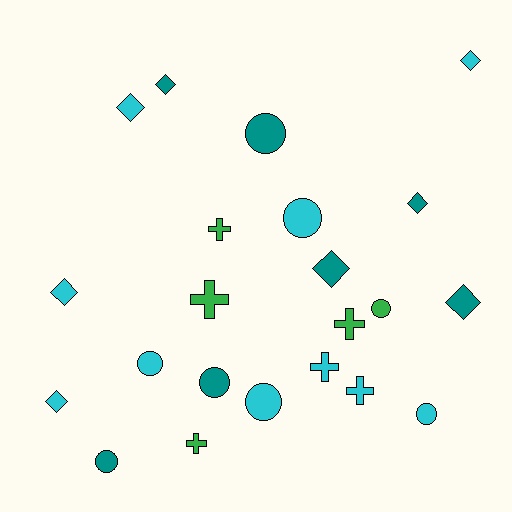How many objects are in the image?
There are 22 objects.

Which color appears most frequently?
Cyan, with 10 objects.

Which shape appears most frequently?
Diamond, with 8 objects.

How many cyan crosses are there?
There are 2 cyan crosses.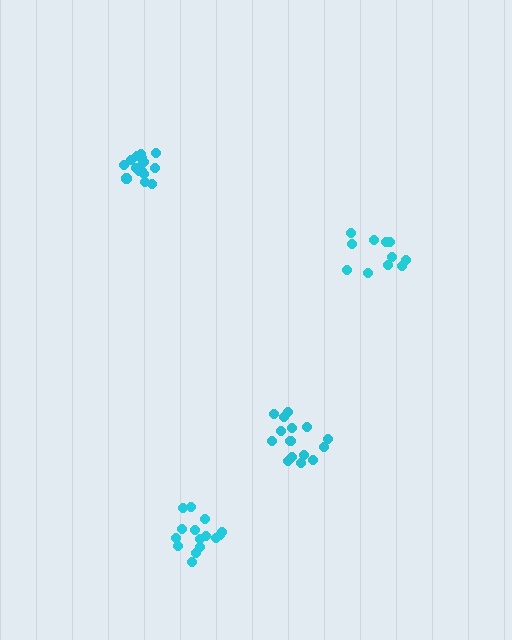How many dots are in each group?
Group 1: 16 dots, Group 2: 15 dots, Group 3: 11 dots, Group 4: 15 dots (57 total).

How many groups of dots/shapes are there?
There are 4 groups.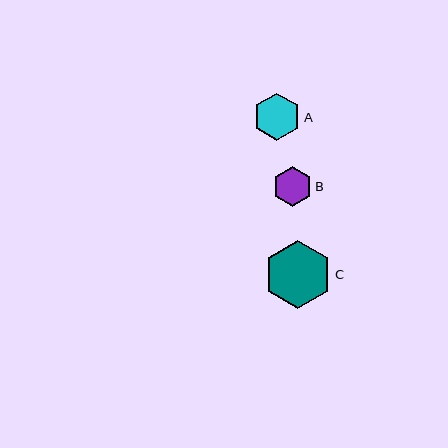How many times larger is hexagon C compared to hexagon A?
Hexagon C is approximately 1.4 times the size of hexagon A.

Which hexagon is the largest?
Hexagon C is the largest with a size of approximately 68 pixels.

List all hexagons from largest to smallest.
From largest to smallest: C, A, B.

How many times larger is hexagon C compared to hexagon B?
Hexagon C is approximately 1.7 times the size of hexagon B.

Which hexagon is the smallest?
Hexagon B is the smallest with a size of approximately 40 pixels.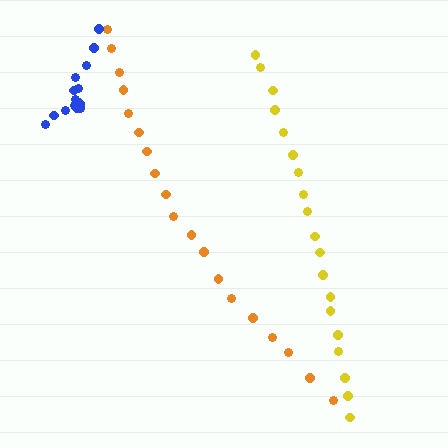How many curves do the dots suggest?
There are 3 distinct paths.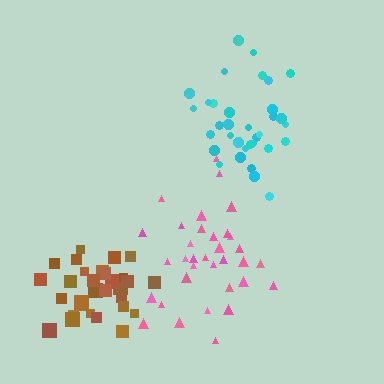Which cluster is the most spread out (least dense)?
Pink.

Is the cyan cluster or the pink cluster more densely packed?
Cyan.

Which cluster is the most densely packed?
Brown.